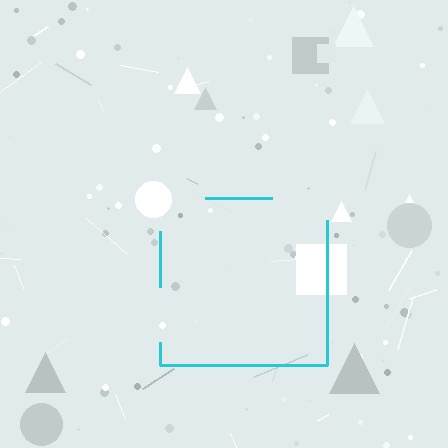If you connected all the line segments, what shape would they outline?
They would outline a square.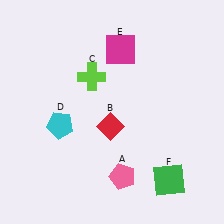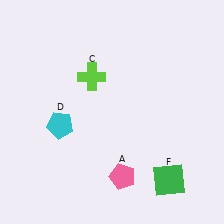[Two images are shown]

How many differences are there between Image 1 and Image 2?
There are 2 differences between the two images.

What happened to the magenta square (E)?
The magenta square (E) was removed in Image 2. It was in the top-right area of Image 1.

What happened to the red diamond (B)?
The red diamond (B) was removed in Image 2. It was in the bottom-left area of Image 1.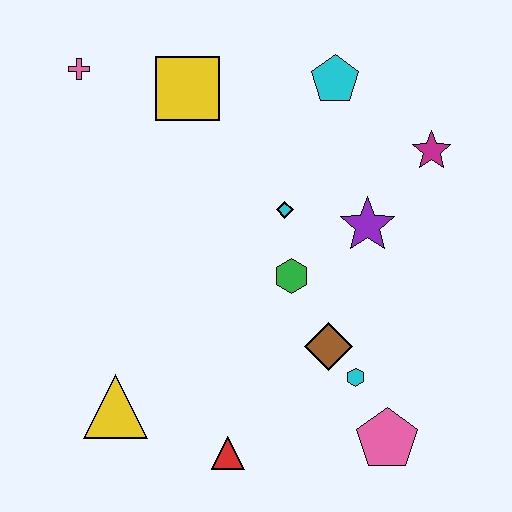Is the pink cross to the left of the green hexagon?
Yes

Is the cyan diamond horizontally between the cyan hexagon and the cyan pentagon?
No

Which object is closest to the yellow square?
The pink cross is closest to the yellow square.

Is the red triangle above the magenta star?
No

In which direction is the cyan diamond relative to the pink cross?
The cyan diamond is to the right of the pink cross.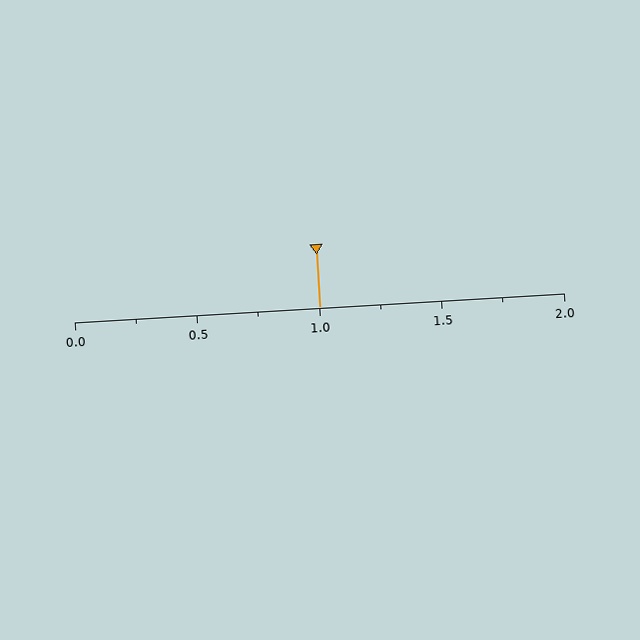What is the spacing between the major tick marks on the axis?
The major ticks are spaced 0.5 apart.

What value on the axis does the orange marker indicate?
The marker indicates approximately 1.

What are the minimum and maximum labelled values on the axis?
The axis runs from 0.0 to 2.0.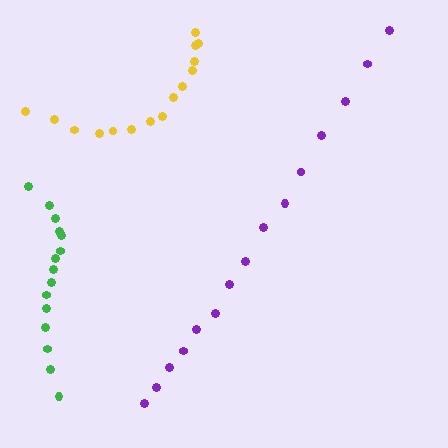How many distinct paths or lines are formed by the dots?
There are 3 distinct paths.